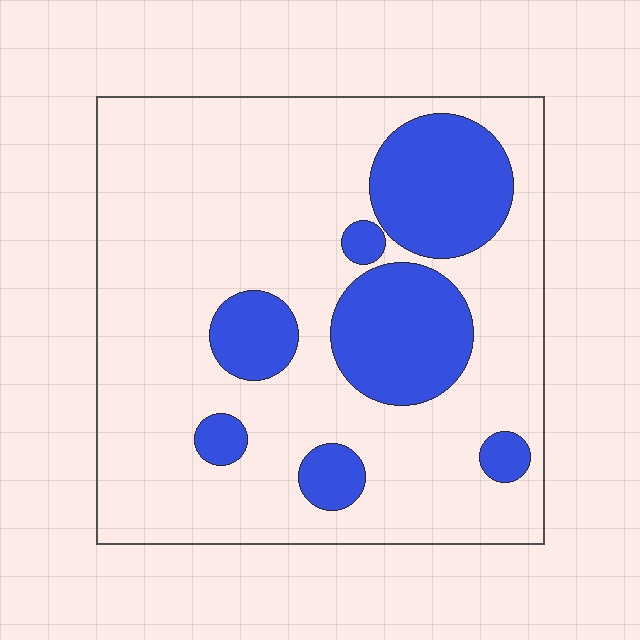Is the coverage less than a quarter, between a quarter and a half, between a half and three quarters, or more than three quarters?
Less than a quarter.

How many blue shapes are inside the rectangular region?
7.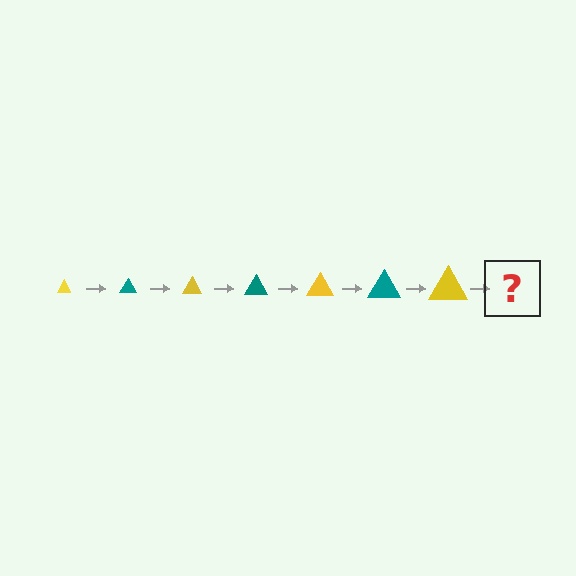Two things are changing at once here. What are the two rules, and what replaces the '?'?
The two rules are that the triangle grows larger each step and the color cycles through yellow and teal. The '?' should be a teal triangle, larger than the previous one.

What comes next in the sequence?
The next element should be a teal triangle, larger than the previous one.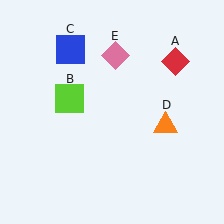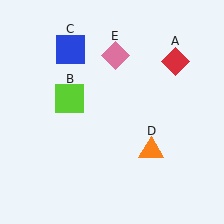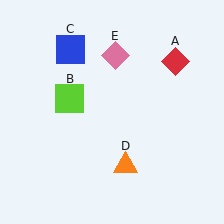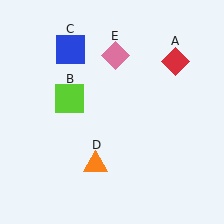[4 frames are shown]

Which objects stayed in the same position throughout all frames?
Red diamond (object A) and lime square (object B) and blue square (object C) and pink diamond (object E) remained stationary.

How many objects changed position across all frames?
1 object changed position: orange triangle (object D).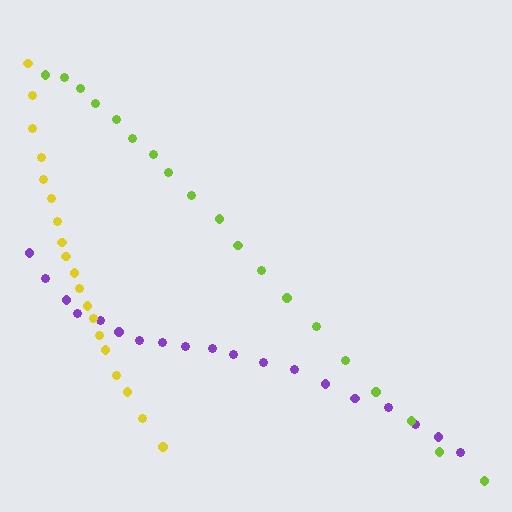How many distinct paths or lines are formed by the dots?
There are 3 distinct paths.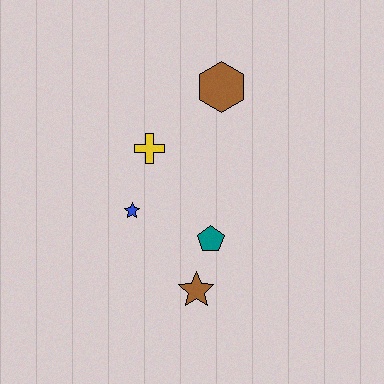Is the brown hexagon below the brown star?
No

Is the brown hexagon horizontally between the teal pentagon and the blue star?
No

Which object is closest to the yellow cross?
The blue star is closest to the yellow cross.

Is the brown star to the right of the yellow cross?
Yes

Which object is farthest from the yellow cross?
The brown star is farthest from the yellow cross.